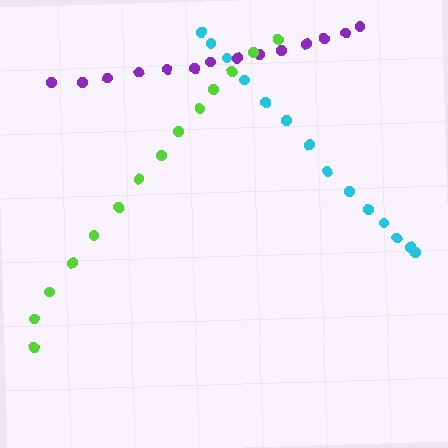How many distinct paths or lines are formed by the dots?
There are 3 distinct paths.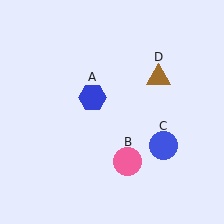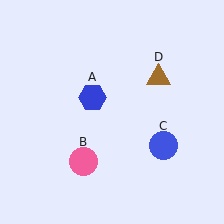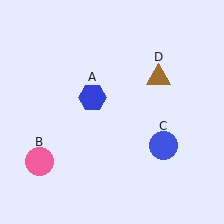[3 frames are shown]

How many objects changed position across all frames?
1 object changed position: pink circle (object B).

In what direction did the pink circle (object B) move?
The pink circle (object B) moved left.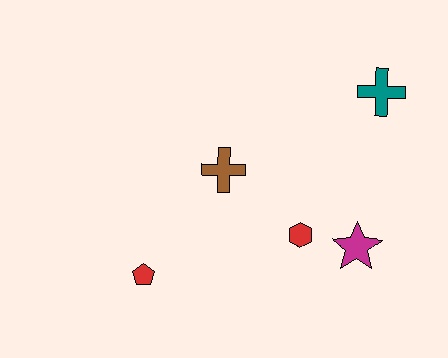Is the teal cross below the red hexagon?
No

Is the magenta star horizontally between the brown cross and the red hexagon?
No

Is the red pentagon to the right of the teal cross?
No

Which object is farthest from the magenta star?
The red pentagon is farthest from the magenta star.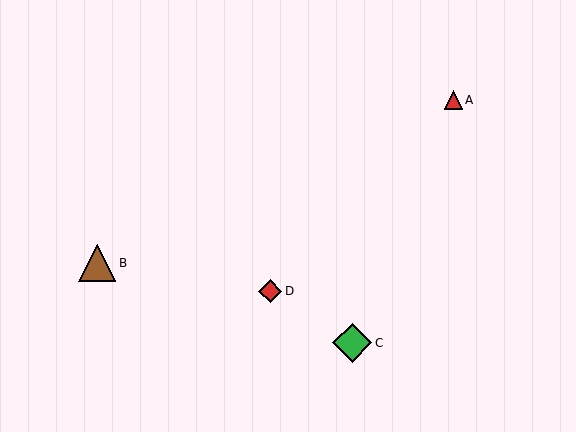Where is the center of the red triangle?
The center of the red triangle is at (453, 100).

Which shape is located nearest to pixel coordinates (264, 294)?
The red diamond (labeled D) at (270, 291) is nearest to that location.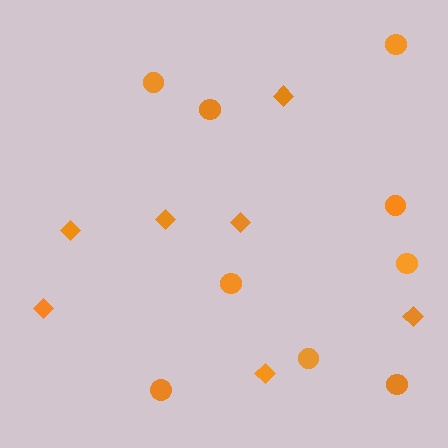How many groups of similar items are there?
There are 2 groups: one group of diamonds (7) and one group of circles (9).